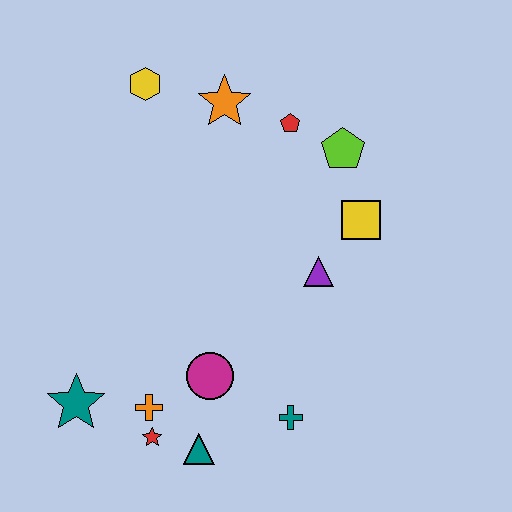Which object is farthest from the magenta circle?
The yellow hexagon is farthest from the magenta circle.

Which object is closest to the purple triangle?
The yellow square is closest to the purple triangle.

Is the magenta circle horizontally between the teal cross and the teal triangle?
Yes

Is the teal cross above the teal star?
No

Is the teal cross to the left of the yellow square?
Yes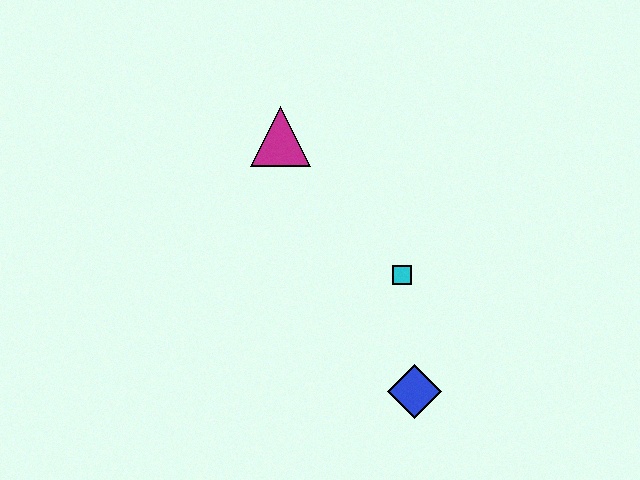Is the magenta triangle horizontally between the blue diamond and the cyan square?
No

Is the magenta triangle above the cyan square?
Yes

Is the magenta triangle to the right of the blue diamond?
No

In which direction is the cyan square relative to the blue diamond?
The cyan square is above the blue diamond.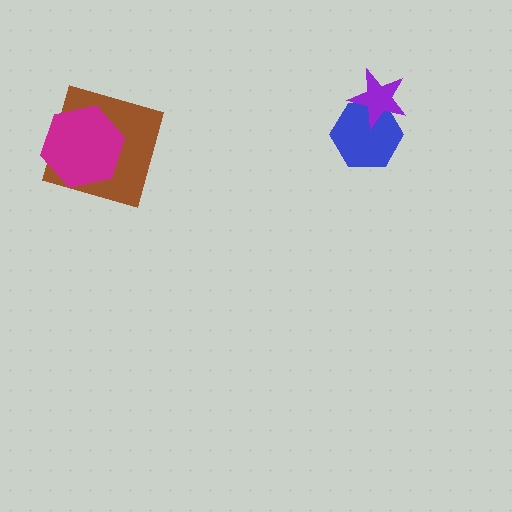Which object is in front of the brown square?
The magenta hexagon is in front of the brown square.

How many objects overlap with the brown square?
1 object overlaps with the brown square.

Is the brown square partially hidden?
Yes, it is partially covered by another shape.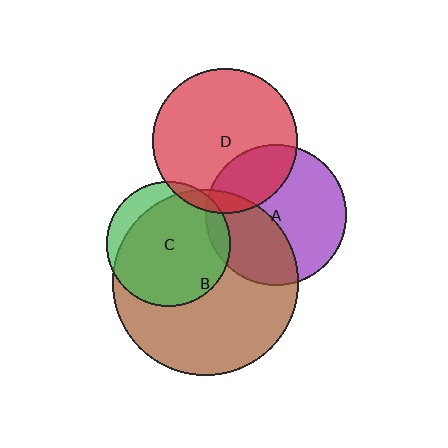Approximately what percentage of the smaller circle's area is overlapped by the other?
Approximately 85%.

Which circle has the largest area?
Circle B (brown).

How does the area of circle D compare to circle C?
Approximately 1.3 times.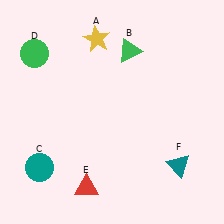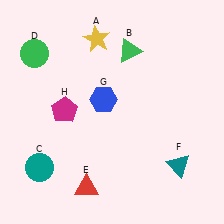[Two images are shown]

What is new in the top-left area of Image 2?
A magenta pentagon (H) was added in the top-left area of Image 2.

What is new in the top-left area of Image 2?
A blue hexagon (G) was added in the top-left area of Image 2.